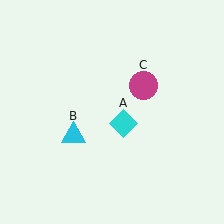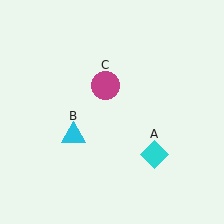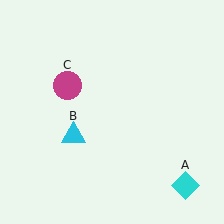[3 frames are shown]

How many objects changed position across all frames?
2 objects changed position: cyan diamond (object A), magenta circle (object C).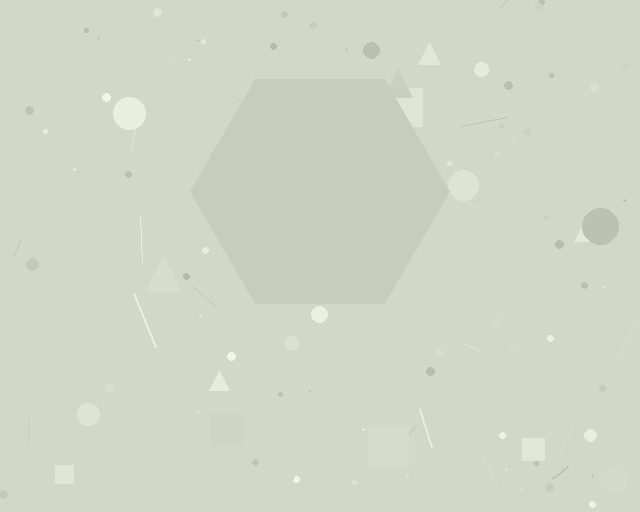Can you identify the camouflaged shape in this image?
The camouflaged shape is a hexagon.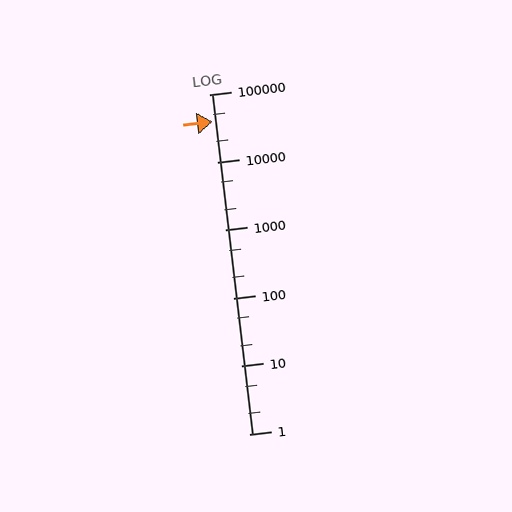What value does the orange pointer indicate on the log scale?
The pointer indicates approximately 39000.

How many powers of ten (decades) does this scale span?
The scale spans 5 decades, from 1 to 100000.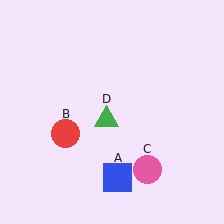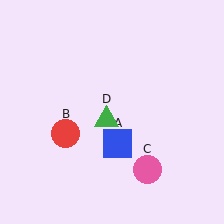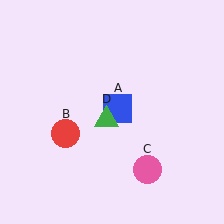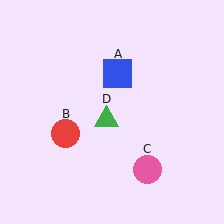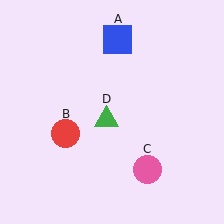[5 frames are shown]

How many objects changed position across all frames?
1 object changed position: blue square (object A).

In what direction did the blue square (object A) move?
The blue square (object A) moved up.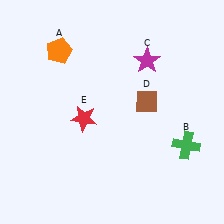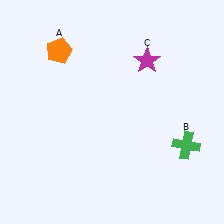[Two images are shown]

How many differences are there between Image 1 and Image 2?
There are 2 differences between the two images.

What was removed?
The brown diamond (D), the red star (E) were removed in Image 2.